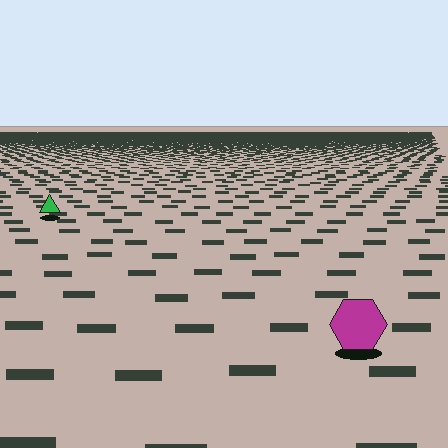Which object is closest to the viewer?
The magenta hexagon is closest. The texture marks near it are larger and more spread out.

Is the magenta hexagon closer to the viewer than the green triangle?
Yes. The magenta hexagon is closer — you can tell from the texture gradient: the ground texture is coarser near it.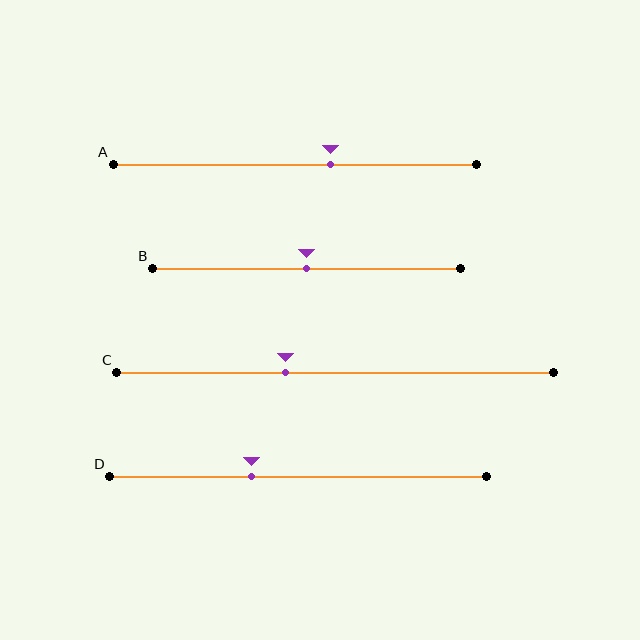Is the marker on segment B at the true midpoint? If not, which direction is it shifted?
Yes, the marker on segment B is at the true midpoint.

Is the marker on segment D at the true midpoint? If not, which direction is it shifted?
No, the marker on segment D is shifted to the left by about 12% of the segment length.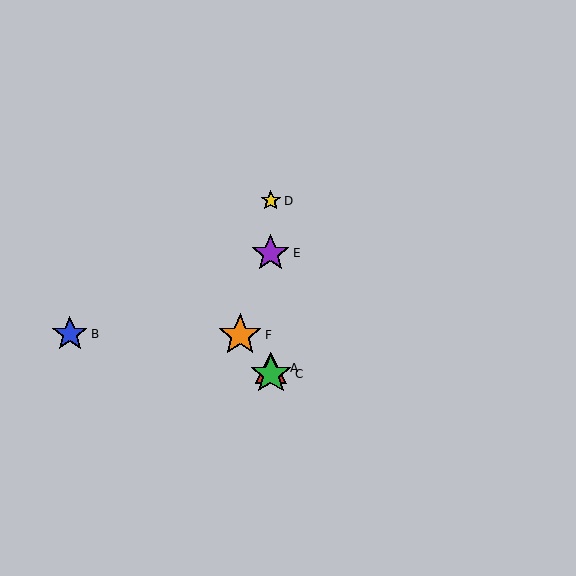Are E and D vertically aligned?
Yes, both are at x≈271.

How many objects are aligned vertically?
4 objects (A, C, D, E) are aligned vertically.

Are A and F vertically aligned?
No, A is at x≈271 and F is at x≈240.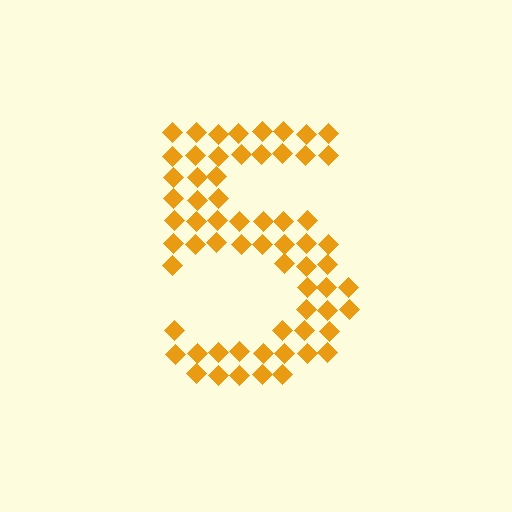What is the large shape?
The large shape is the digit 5.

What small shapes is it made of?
It is made of small diamonds.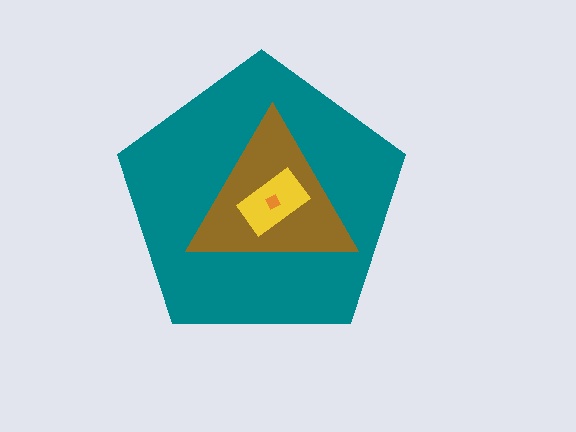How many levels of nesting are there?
4.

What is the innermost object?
The orange diamond.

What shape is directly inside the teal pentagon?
The brown triangle.